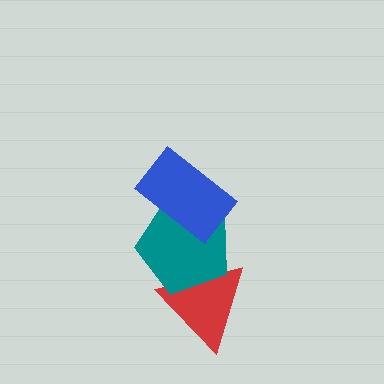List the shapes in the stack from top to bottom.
From top to bottom: the blue rectangle, the teal pentagon, the red triangle.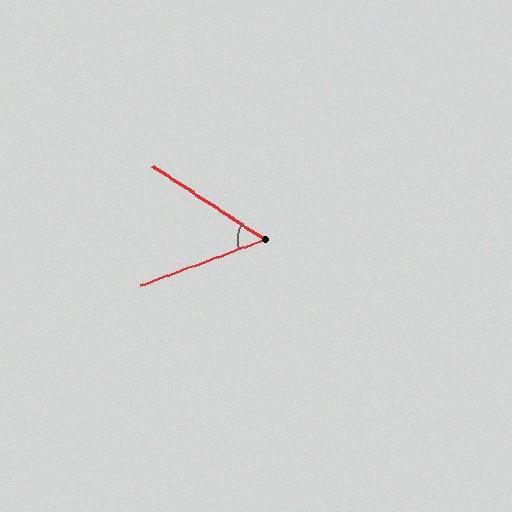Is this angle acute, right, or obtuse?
It is acute.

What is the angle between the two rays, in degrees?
Approximately 53 degrees.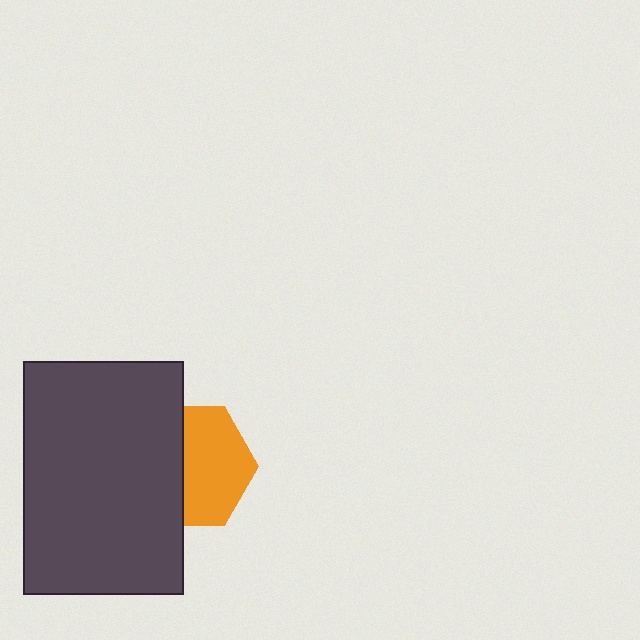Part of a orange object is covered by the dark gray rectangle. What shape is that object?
It is a hexagon.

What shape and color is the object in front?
The object in front is a dark gray rectangle.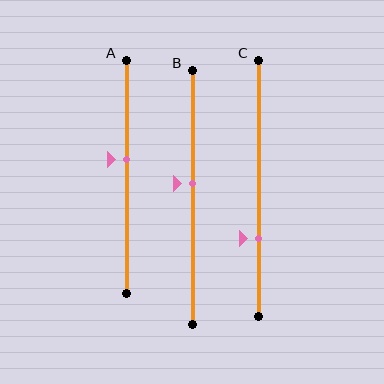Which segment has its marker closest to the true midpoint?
Segment B has its marker closest to the true midpoint.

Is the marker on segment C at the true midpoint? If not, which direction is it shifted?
No, the marker on segment C is shifted downward by about 20% of the segment length.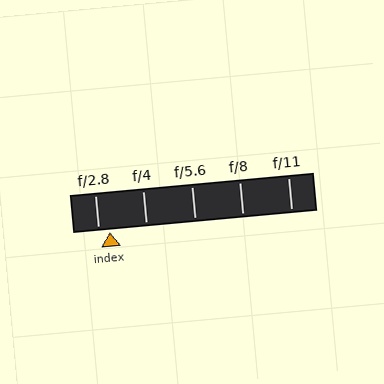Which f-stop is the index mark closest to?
The index mark is closest to f/2.8.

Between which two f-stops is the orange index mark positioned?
The index mark is between f/2.8 and f/4.